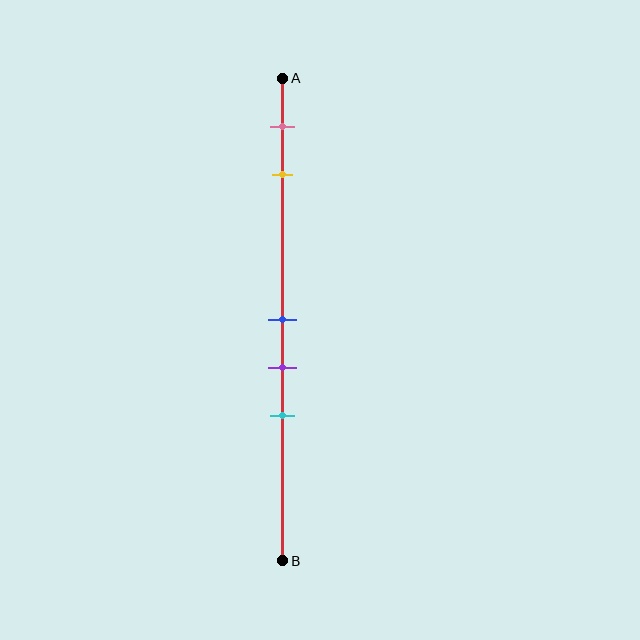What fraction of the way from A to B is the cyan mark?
The cyan mark is approximately 70% (0.7) of the way from A to B.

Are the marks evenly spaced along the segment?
No, the marks are not evenly spaced.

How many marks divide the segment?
There are 5 marks dividing the segment.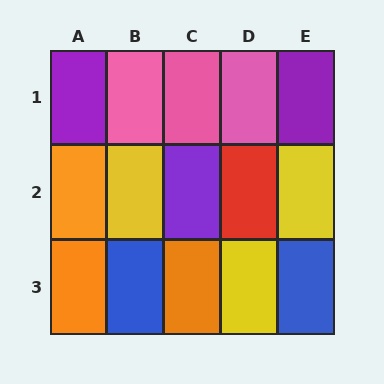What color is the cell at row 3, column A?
Orange.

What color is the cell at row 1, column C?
Pink.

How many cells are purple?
3 cells are purple.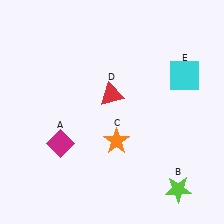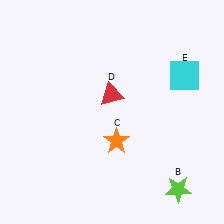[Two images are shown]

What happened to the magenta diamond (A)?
The magenta diamond (A) was removed in Image 2. It was in the bottom-left area of Image 1.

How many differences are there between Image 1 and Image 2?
There is 1 difference between the two images.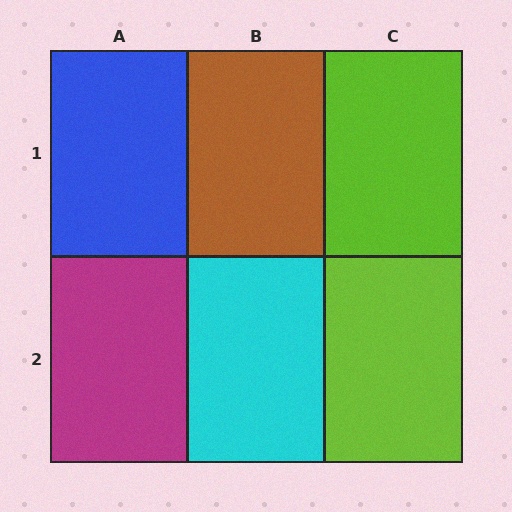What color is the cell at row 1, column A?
Blue.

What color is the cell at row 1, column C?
Lime.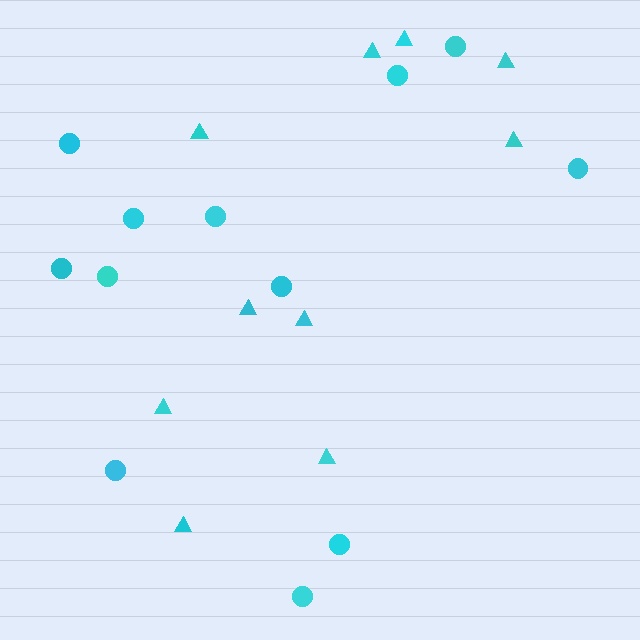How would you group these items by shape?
There are 2 groups: one group of circles (12) and one group of triangles (10).